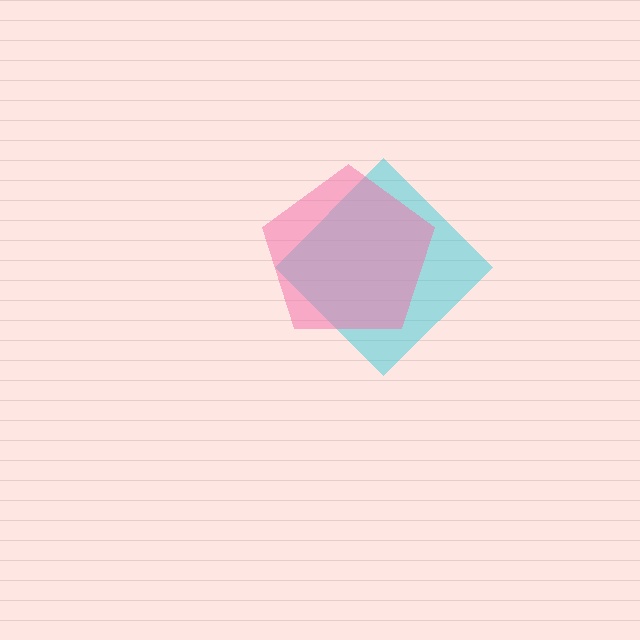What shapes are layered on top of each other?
The layered shapes are: a cyan diamond, a pink pentagon.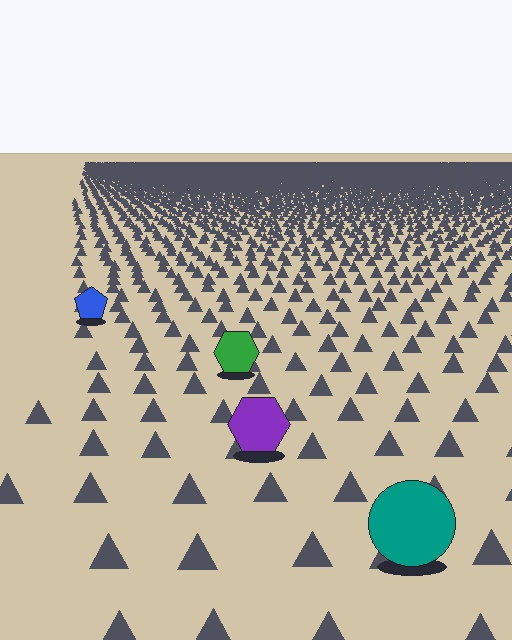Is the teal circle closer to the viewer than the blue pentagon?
Yes. The teal circle is closer — you can tell from the texture gradient: the ground texture is coarser near it.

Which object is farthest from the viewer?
The blue pentagon is farthest from the viewer. It appears smaller and the ground texture around it is denser.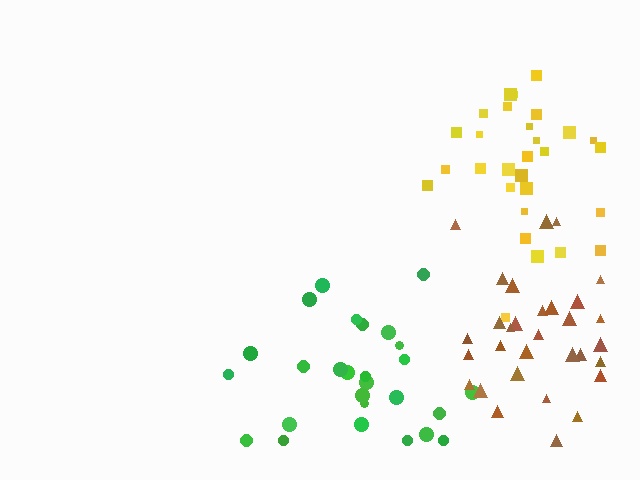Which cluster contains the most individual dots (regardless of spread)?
Brown (31).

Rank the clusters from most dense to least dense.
yellow, brown, green.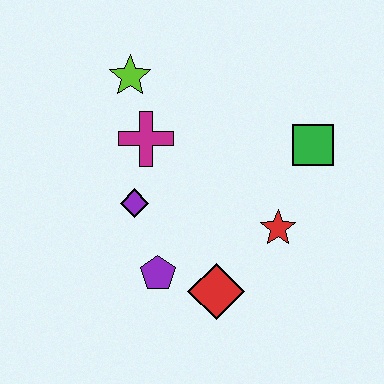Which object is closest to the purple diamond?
The magenta cross is closest to the purple diamond.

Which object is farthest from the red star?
The lime star is farthest from the red star.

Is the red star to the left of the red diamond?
No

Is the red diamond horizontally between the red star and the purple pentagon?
Yes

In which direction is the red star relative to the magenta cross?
The red star is to the right of the magenta cross.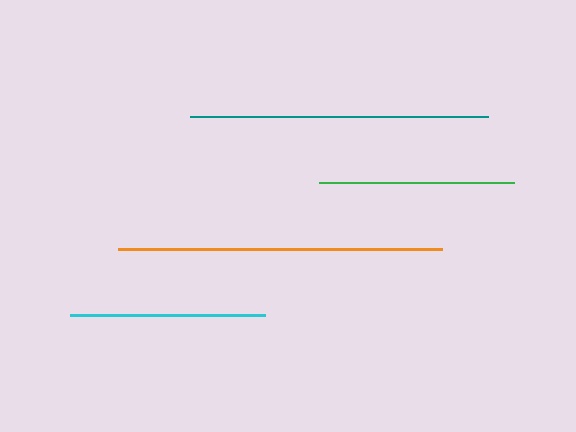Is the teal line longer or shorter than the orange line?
The orange line is longer than the teal line.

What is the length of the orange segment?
The orange segment is approximately 325 pixels long.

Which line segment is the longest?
The orange line is the longest at approximately 325 pixels.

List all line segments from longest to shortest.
From longest to shortest: orange, teal, green, cyan.